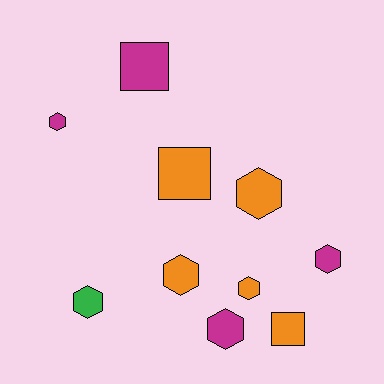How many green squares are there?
There are no green squares.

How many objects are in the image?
There are 10 objects.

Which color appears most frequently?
Orange, with 5 objects.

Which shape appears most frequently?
Hexagon, with 7 objects.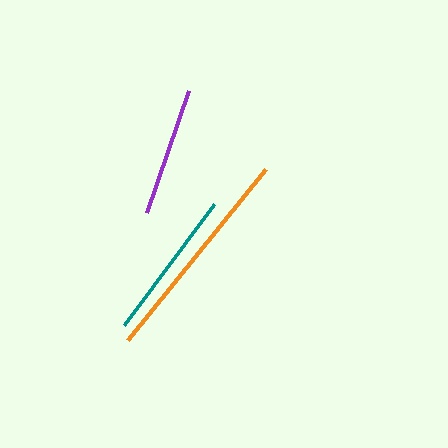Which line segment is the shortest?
The purple line is the shortest at approximately 129 pixels.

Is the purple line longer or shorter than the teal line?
The teal line is longer than the purple line.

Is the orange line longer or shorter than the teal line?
The orange line is longer than the teal line.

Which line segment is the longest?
The orange line is the longest at approximately 220 pixels.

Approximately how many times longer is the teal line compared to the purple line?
The teal line is approximately 1.2 times the length of the purple line.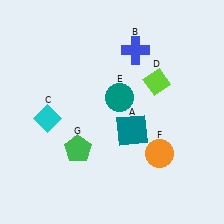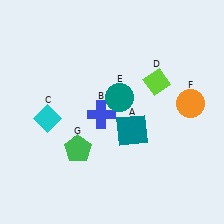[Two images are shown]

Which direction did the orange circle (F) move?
The orange circle (F) moved up.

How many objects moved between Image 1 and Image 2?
2 objects moved between the two images.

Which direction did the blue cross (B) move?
The blue cross (B) moved down.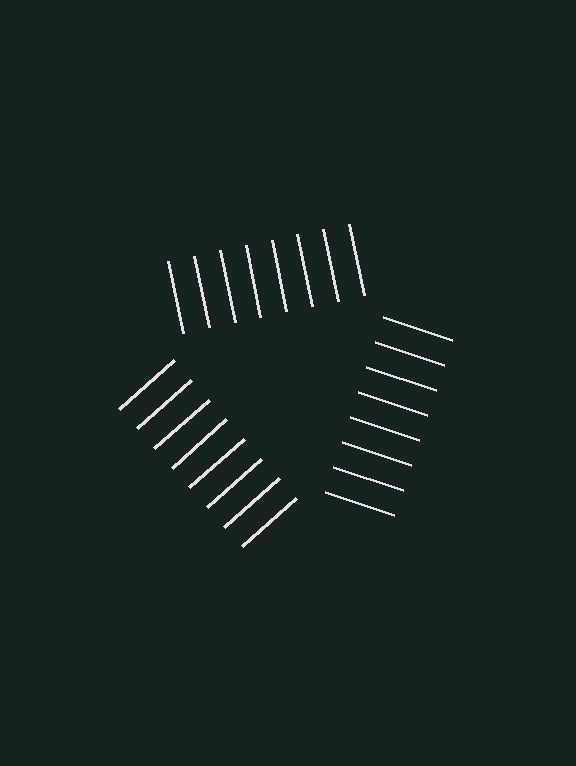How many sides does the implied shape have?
3 sides — the line-ends trace a triangle.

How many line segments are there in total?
24 — 8 along each of the 3 edges.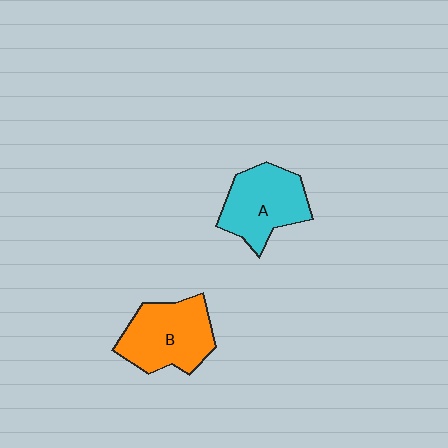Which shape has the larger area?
Shape B (orange).